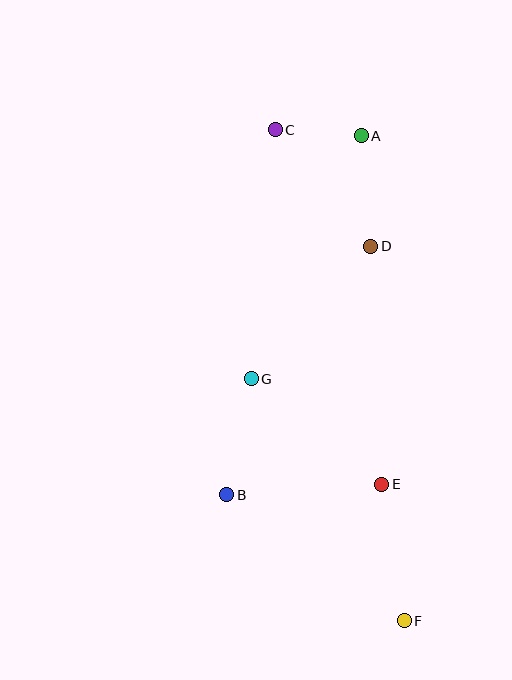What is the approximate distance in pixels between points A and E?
The distance between A and E is approximately 349 pixels.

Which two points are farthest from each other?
Points C and F are farthest from each other.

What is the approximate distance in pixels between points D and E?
The distance between D and E is approximately 239 pixels.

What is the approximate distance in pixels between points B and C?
The distance between B and C is approximately 369 pixels.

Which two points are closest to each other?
Points A and C are closest to each other.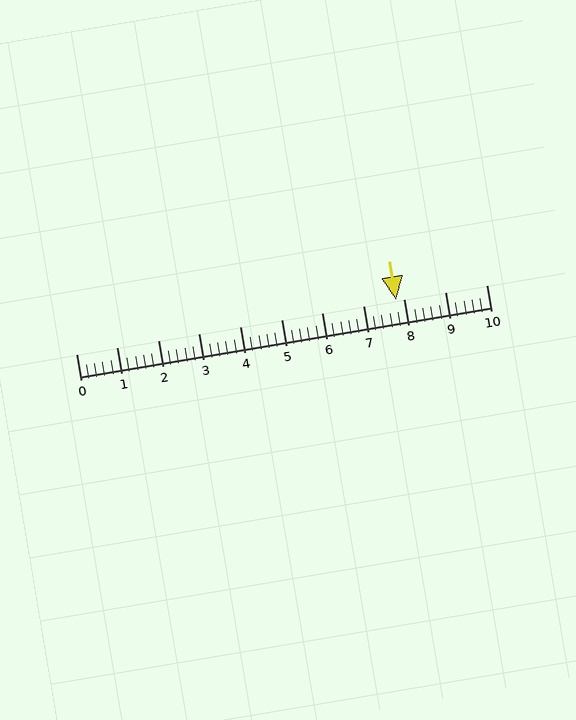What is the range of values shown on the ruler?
The ruler shows values from 0 to 10.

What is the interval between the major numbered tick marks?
The major tick marks are spaced 1 units apart.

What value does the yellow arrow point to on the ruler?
The yellow arrow points to approximately 7.8.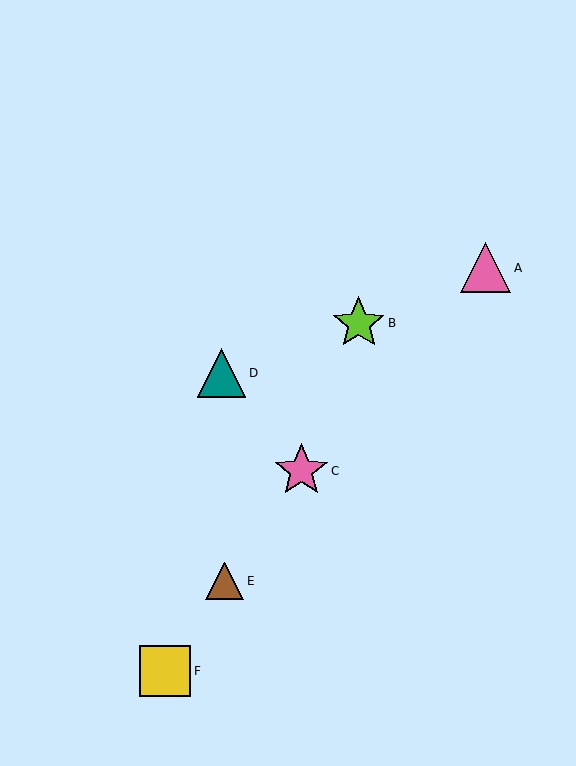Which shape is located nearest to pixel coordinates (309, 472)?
The pink star (labeled C) at (301, 471) is nearest to that location.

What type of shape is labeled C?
Shape C is a pink star.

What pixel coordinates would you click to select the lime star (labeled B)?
Click at (359, 323) to select the lime star B.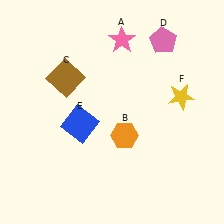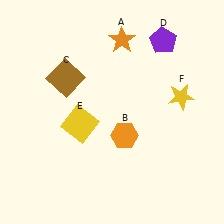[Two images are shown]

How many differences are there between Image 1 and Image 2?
There are 3 differences between the two images.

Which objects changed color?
A changed from pink to orange. D changed from pink to purple. E changed from blue to yellow.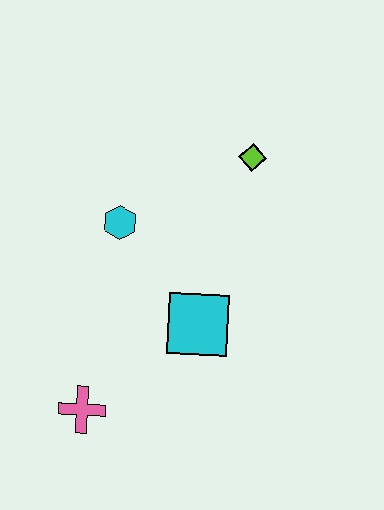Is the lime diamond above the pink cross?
Yes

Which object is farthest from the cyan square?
The lime diamond is farthest from the cyan square.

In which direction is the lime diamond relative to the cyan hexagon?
The lime diamond is to the right of the cyan hexagon.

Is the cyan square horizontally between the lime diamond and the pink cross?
Yes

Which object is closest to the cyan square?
The cyan hexagon is closest to the cyan square.